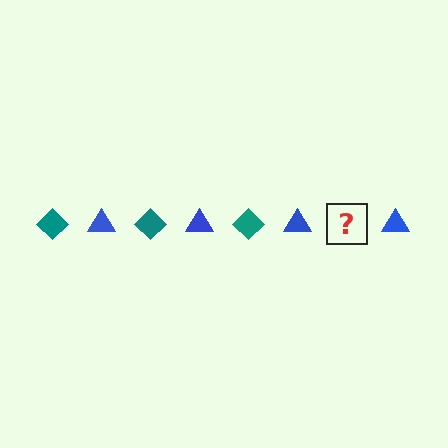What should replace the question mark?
The question mark should be replaced with a teal diamond.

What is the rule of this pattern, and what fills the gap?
The rule is that the pattern alternates between teal diamond and blue triangle. The gap should be filled with a teal diamond.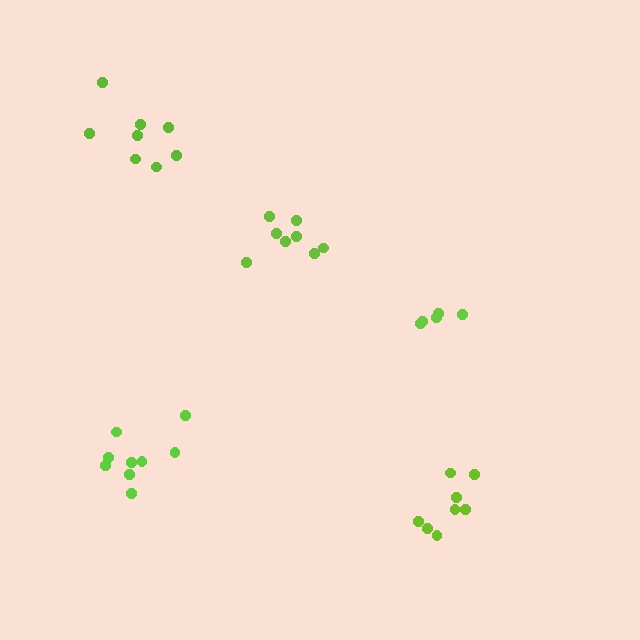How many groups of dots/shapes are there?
There are 5 groups.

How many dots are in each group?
Group 1: 8 dots, Group 2: 9 dots, Group 3: 8 dots, Group 4: 8 dots, Group 5: 5 dots (38 total).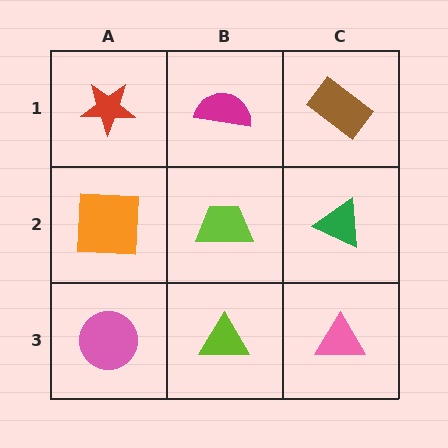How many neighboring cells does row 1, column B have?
3.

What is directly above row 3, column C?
A green triangle.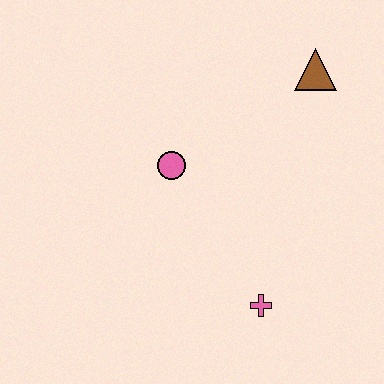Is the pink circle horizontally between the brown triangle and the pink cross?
No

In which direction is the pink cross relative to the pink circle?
The pink cross is below the pink circle.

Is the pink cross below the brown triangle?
Yes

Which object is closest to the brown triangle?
The pink circle is closest to the brown triangle.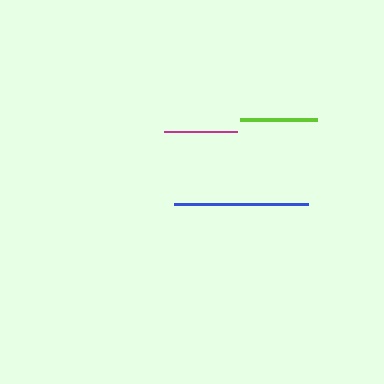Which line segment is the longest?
The blue line is the longest at approximately 134 pixels.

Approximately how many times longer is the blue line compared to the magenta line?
The blue line is approximately 1.8 times the length of the magenta line.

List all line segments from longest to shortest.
From longest to shortest: blue, lime, magenta.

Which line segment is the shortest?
The magenta line is the shortest at approximately 73 pixels.